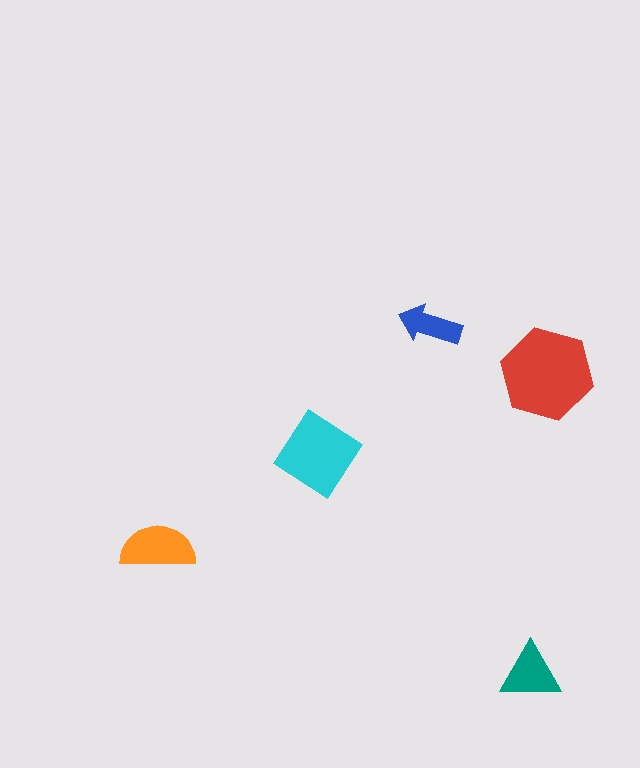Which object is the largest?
The red hexagon.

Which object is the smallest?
The blue arrow.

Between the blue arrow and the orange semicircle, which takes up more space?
The orange semicircle.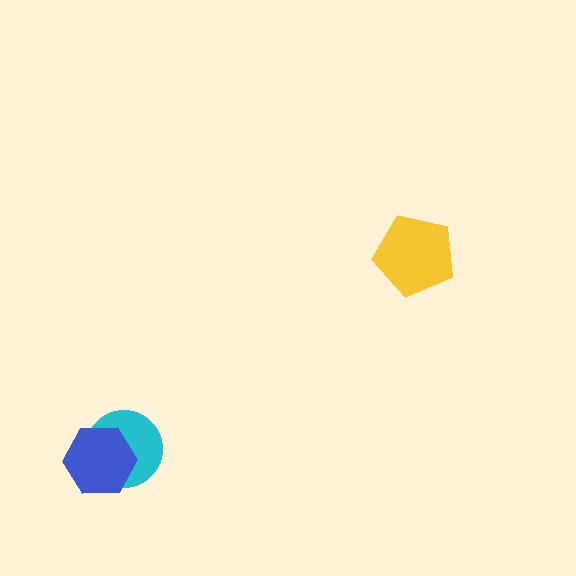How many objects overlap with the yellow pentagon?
0 objects overlap with the yellow pentagon.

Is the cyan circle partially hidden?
Yes, it is partially covered by another shape.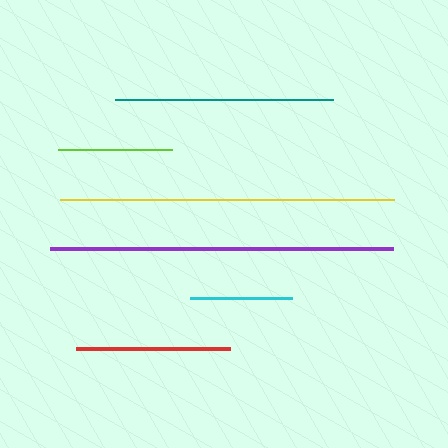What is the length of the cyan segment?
The cyan segment is approximately 103 pixels long.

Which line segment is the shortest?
The cyan line is the shortest at approximately 103 pixels.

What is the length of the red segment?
The red segment is approximately 154 pixels long.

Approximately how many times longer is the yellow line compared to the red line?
The yellow line is approximately 2.2 times the length of the red line.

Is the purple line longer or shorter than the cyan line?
The purple line is longer than the cyan line.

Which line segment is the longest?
The purple line is the longest at approximately 344 pixels.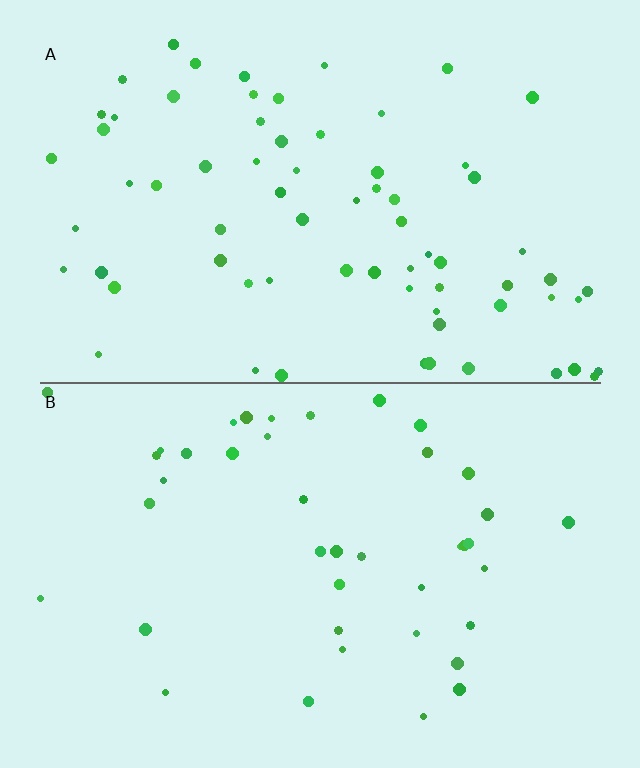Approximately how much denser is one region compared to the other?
Approximately 1.7× — region A over region B.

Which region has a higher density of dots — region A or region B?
A (the top).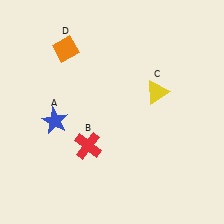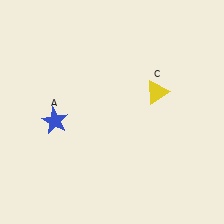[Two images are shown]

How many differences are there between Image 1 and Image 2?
There are 2 differences between the two images.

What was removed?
The red cross (B), the orange diamond (D) were removed in Image 2.